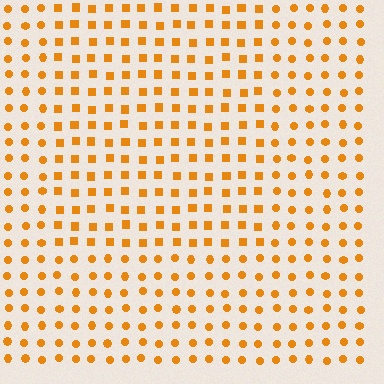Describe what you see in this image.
The image is filled with small orange elements arranged in a uniform grid. A rectangle-shaped region contains squares, while the surrounding area contains circles. The boundary is defined purely by the change in element shape.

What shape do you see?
I see a rectangle.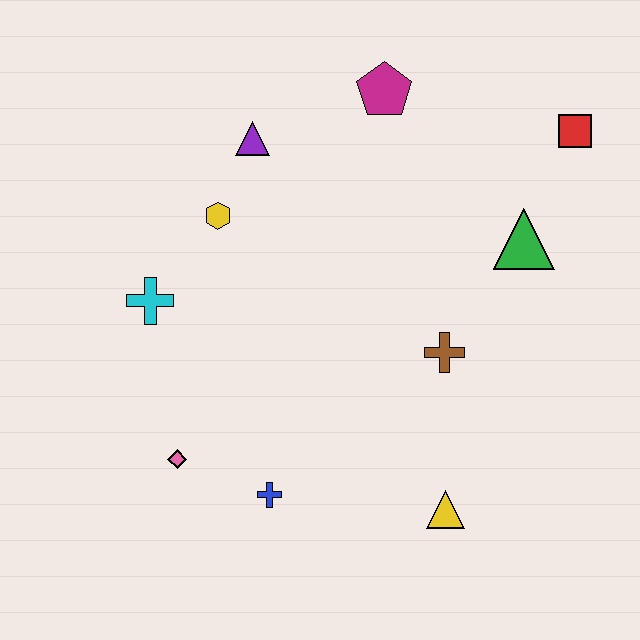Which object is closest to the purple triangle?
The yellow hexagon is closest to the purple triangle.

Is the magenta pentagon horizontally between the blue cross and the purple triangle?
No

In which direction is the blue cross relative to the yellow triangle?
The blue cross is to the left of the yellow triangle.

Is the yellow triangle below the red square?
Yes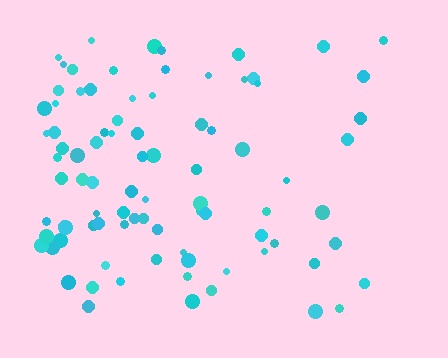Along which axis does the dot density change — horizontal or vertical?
Horizontal.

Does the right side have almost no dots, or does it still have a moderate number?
Still a moderate number, just noticeably fewer than the left.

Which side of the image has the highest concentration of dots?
The left.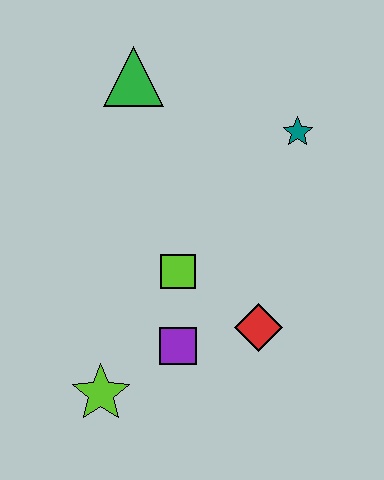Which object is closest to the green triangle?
The teal star is closest to the green triangle.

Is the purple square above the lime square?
No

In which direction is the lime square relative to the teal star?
The lime square is below the teal star.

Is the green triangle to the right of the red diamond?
No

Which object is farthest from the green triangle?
The lime star is farthest from the green triangle.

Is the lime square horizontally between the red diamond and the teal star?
No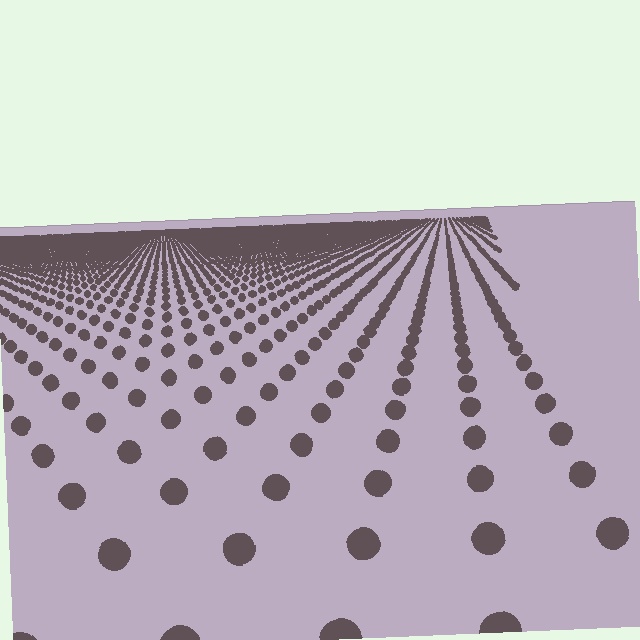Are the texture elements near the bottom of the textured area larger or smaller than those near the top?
Larger. Near the bottom, elements are closer to the viewer and appear at a bigger on-screen size.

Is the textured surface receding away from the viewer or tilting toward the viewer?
The surface is receding away from the viewer. Texture elements get smaller and denser toward the top.